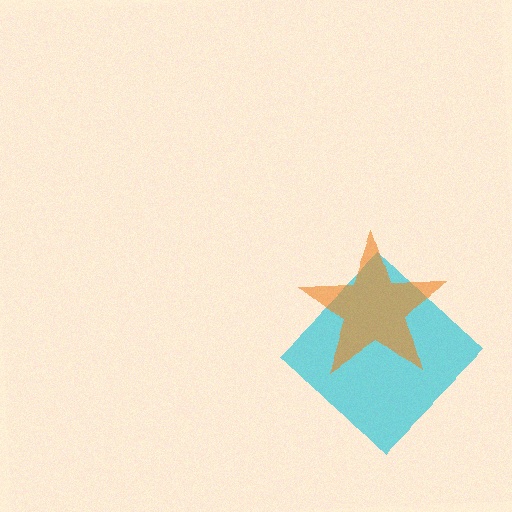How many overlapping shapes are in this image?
There are 2 overlapping shapes in the image.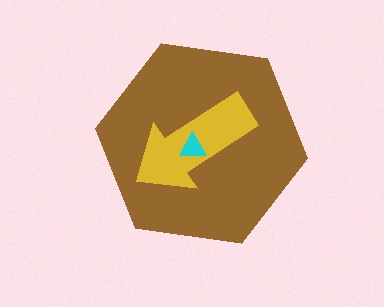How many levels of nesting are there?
3.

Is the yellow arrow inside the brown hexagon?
Yes.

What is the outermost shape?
The brown hexagon.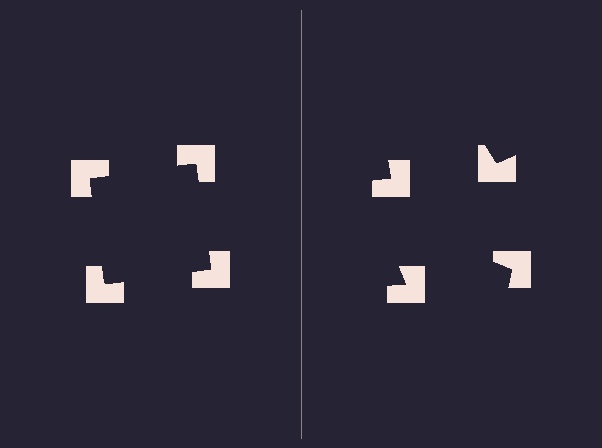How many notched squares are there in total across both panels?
8 — 4 on each side.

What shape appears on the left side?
An illusory square.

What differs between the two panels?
The notched squares are positioned identically on both sides; only the wedge orientations differ. On the left they align to a square; on the right they are misaligned.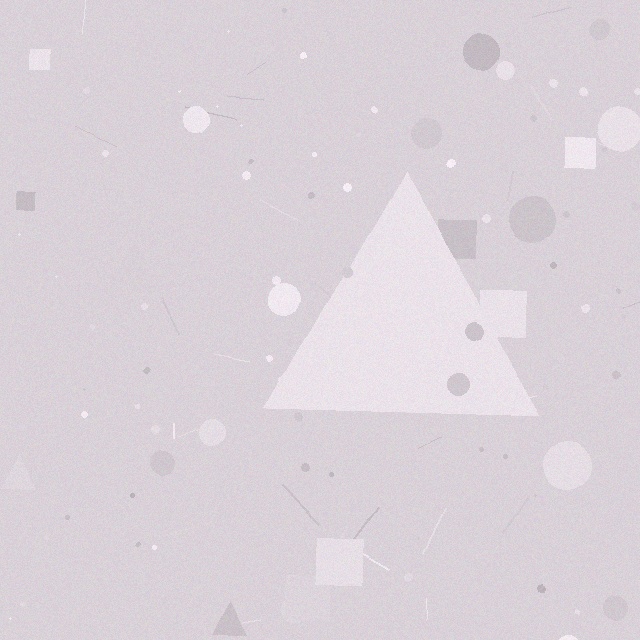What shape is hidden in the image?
A triangle is hidden in the image.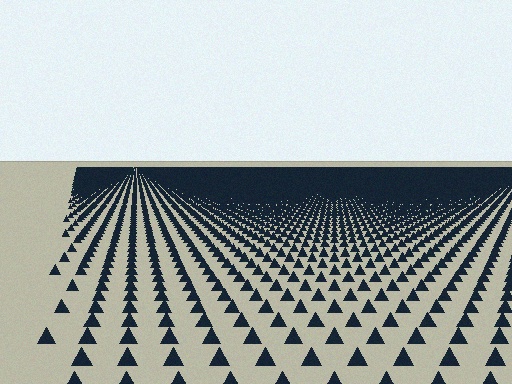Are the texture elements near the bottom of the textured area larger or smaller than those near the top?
Larger. Near the bottom, elements are closer to the viewer and appear at a bigger on-screen size.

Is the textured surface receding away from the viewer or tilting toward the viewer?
The surface is receding away from the viewer. Texture elements get smaller and denser toward the top.